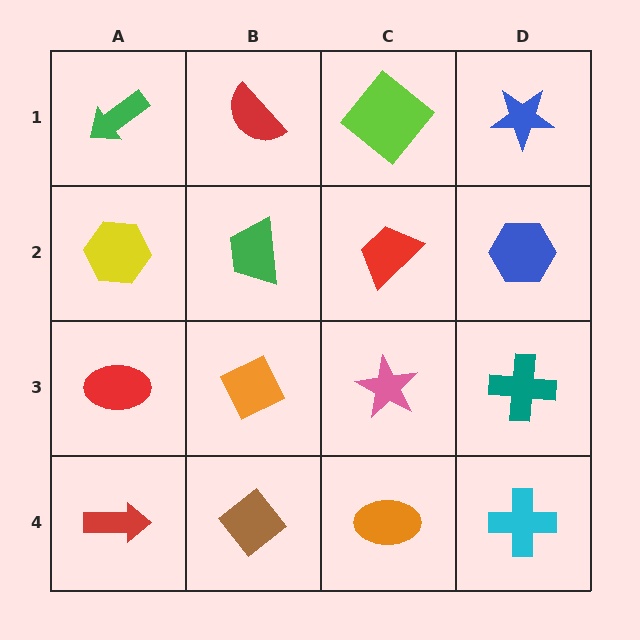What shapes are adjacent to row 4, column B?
An orange diamond (row 3, column B), a red arrow (row 4, column A), an orange ellipse (row 4, column C).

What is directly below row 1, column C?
A red trapezoid.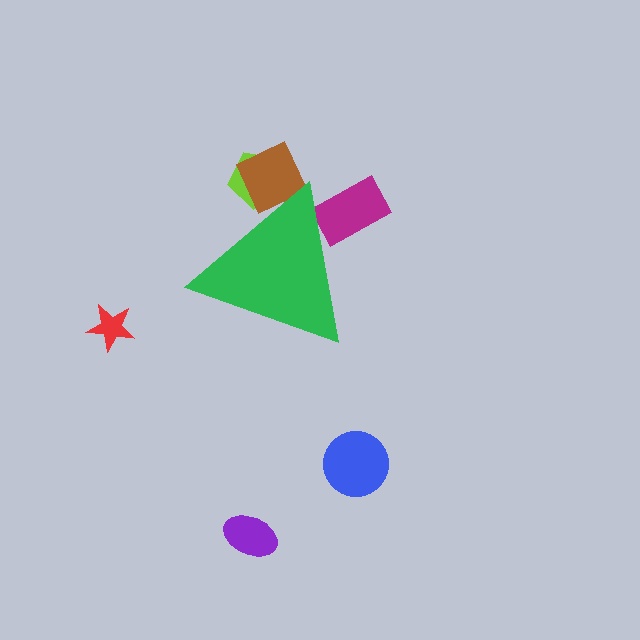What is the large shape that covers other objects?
A green triangle.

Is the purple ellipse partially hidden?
No, the purple ellipse is fully visible.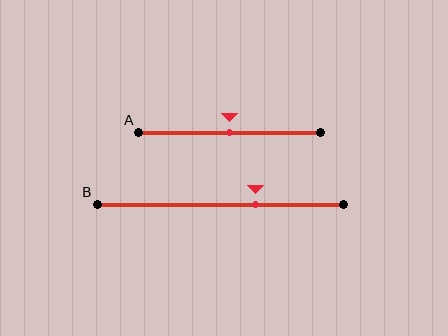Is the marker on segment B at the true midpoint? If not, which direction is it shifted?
No, the marker on segment B is shifted to the right by about 14% of the segment length.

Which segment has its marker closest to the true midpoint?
Segment A has its marker closest to the true midpoint.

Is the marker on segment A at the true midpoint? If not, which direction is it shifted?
Yes, the marker on segment A is at the true midpoint.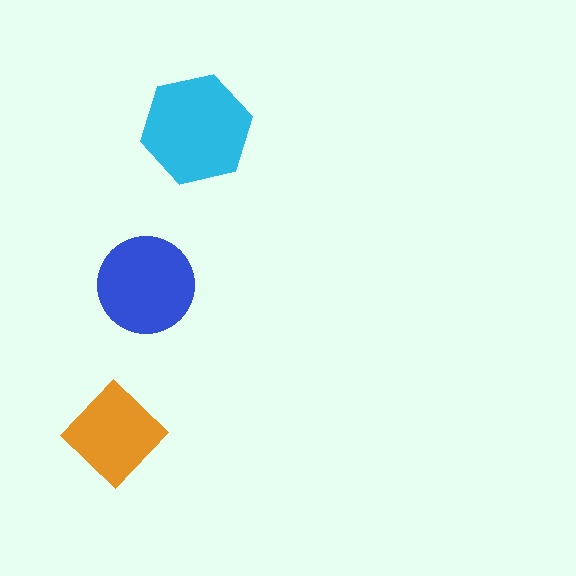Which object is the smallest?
The orange diamond.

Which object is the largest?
The cyan hexagon.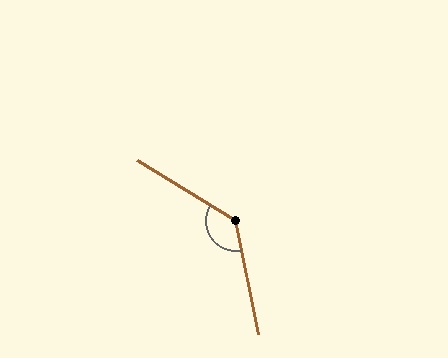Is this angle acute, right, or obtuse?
It is obtuse.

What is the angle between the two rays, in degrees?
Approximately 133 degrees.